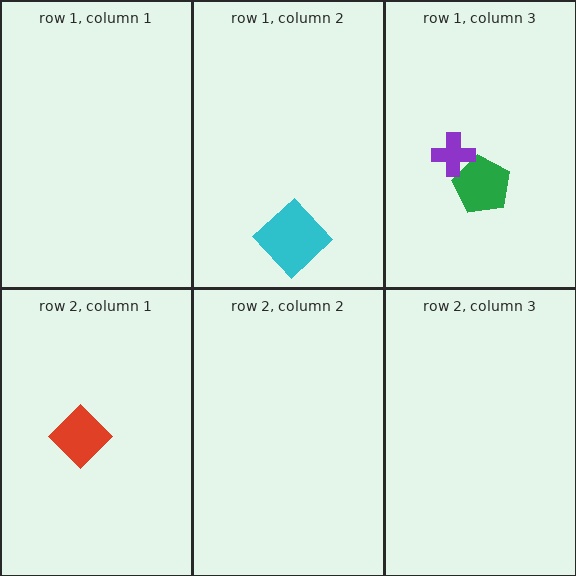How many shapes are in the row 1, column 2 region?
1.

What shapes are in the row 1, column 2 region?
The cyan diamond.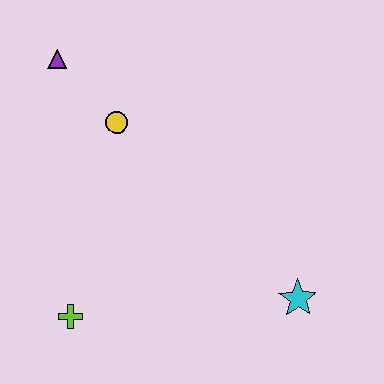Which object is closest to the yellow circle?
The purple triangle is closest to the yellow circle.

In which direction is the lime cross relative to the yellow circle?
The lime cross is below the yellow circle.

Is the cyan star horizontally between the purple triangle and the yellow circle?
No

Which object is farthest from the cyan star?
The purple triangle is farthest from the cyan star.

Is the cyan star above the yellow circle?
No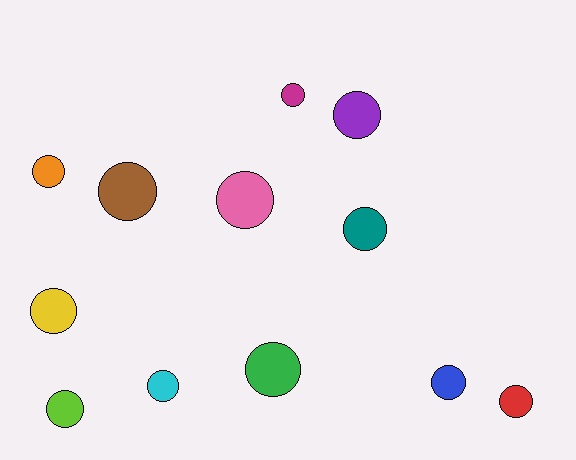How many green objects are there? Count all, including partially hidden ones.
There is 1 green object.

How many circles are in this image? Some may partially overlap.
There are 12 circles.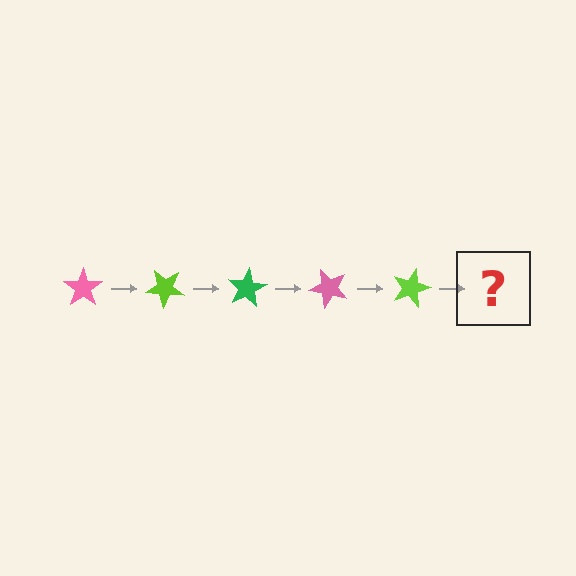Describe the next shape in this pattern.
It should be a green star, rotated 200 degrees from the start.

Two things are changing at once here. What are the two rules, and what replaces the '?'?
The two rules are that it rotates 40 degrees each step and the color cycles through pink, lime, and green. The '?' should be a green star, rotated 200 degrees from the start.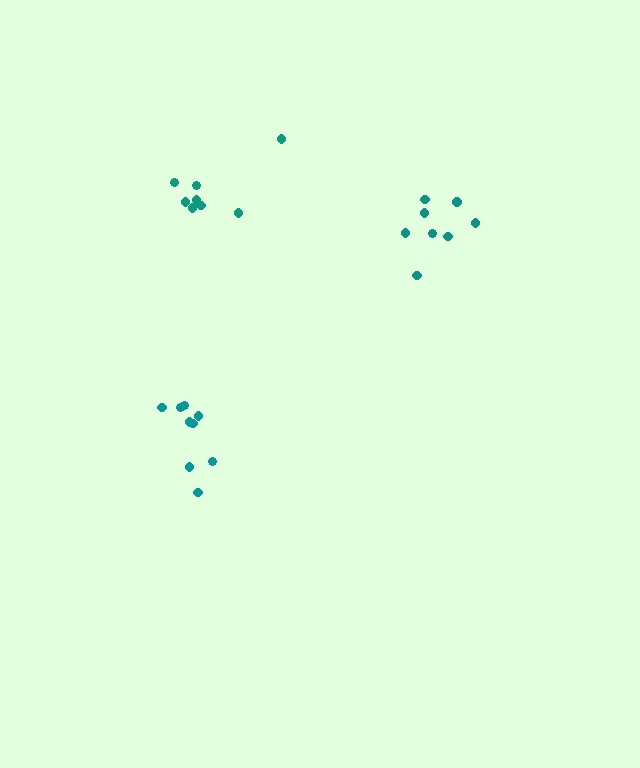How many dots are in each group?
Group 1: 9 dots, Group 2: 8 dots, Group 3: 8 dots (25 total).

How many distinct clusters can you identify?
There are 3 distinct clusters.